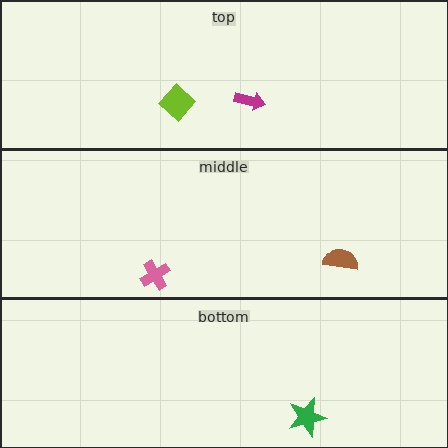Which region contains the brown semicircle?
The middle region.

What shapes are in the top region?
The lime diamond, the magenta arrow.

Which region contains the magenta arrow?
The top region.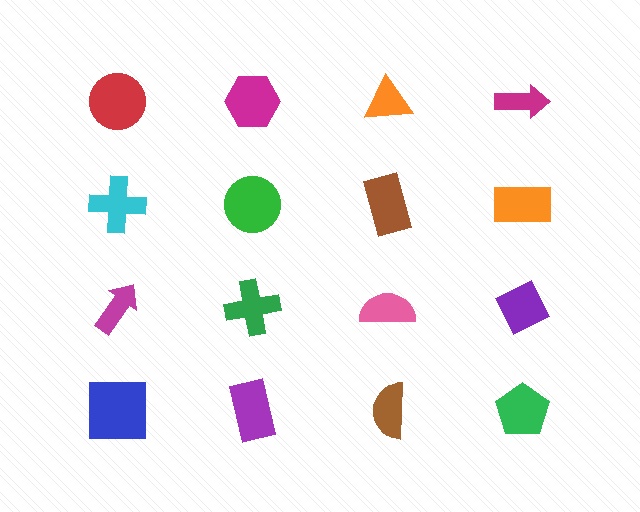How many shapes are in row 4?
4 shapes.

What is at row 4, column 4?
A green pentagon.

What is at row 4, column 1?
A blue square.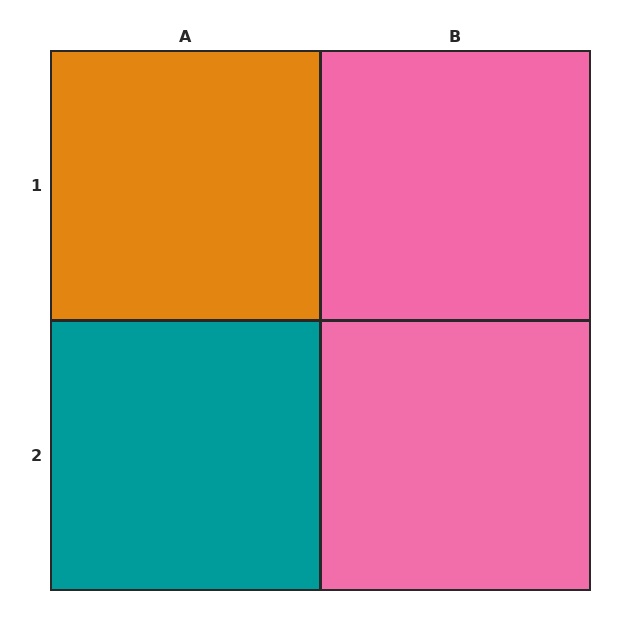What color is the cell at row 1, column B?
Pink.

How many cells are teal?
1 cell is teal.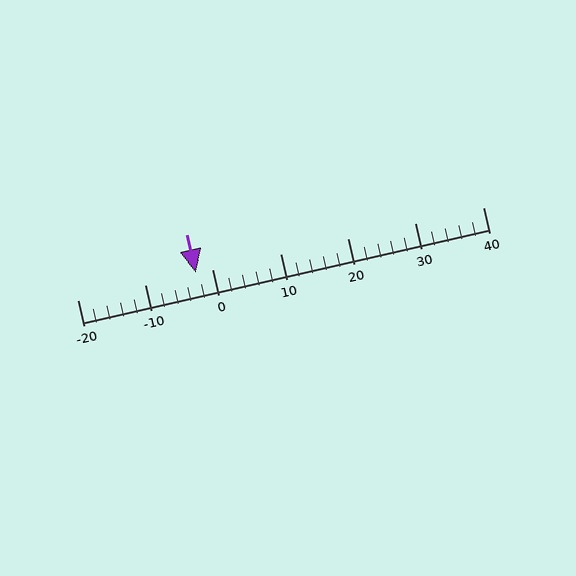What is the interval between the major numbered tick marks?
The major tick marks are spaced 10 units apart.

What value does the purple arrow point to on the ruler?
The purple arrow points to approximately -2.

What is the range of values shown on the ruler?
The ruler shows values from -20 to 40.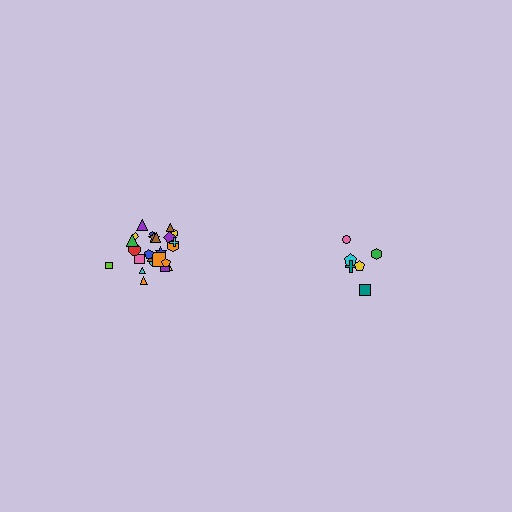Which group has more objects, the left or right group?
The left group.